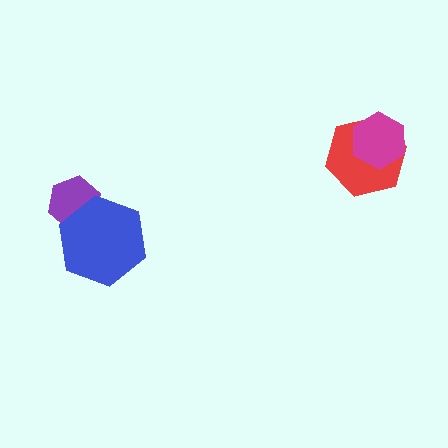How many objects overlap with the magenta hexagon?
1 object overlaps with the magenta hexagon.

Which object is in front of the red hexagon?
The magenta hexagon is in front of the red hexagon.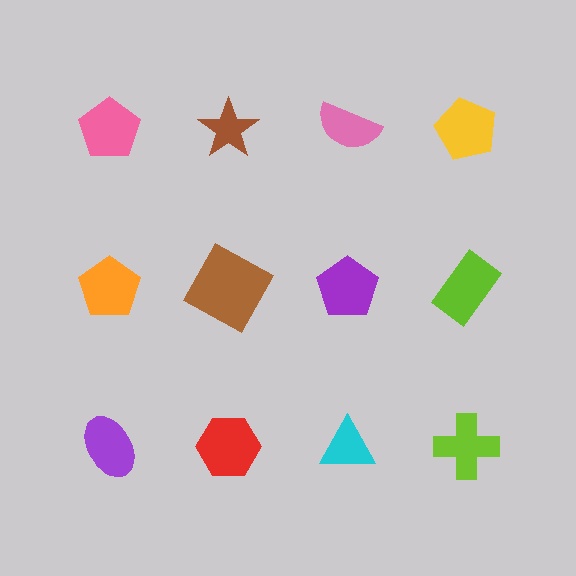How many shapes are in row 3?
4 shapes.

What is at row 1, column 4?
A yellow pentagon.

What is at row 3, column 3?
A cyan triangle.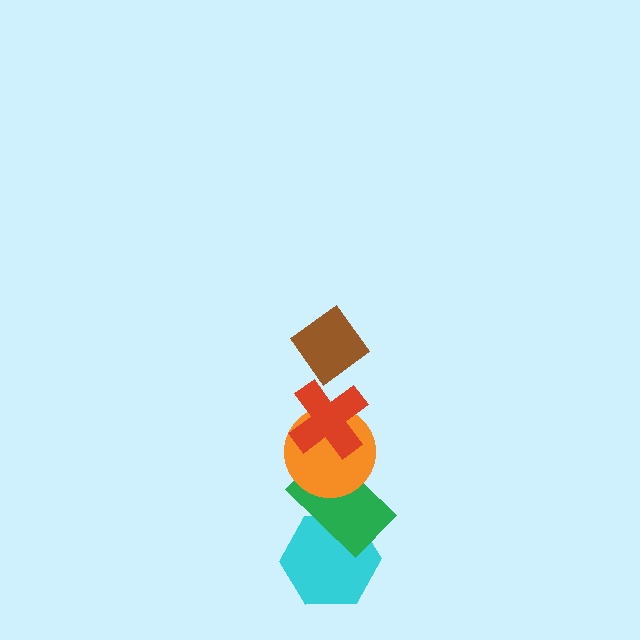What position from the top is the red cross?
The red cross is 2nd from the top.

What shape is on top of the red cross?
The brown diamond is on top of the red cross.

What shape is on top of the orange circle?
The red cross is on top of the orange circle.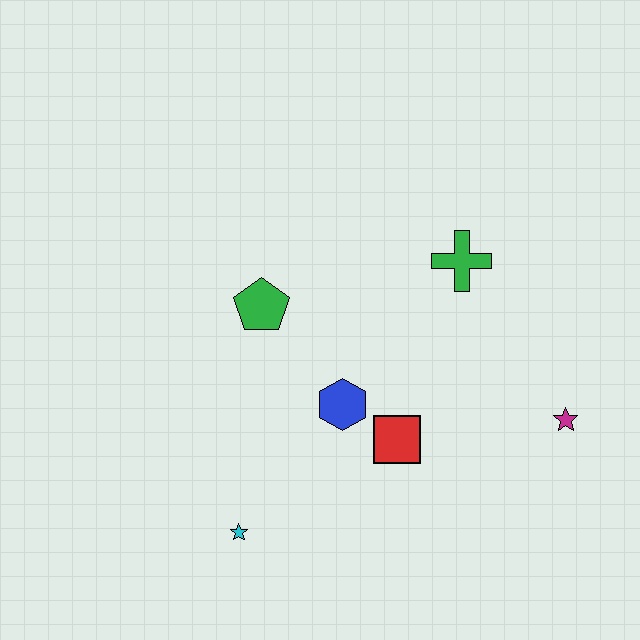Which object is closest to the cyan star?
The blue hexagon is closest to the cyan star.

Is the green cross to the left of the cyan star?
No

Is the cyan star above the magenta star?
No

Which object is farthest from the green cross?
The cyan star is farthest from the green cross.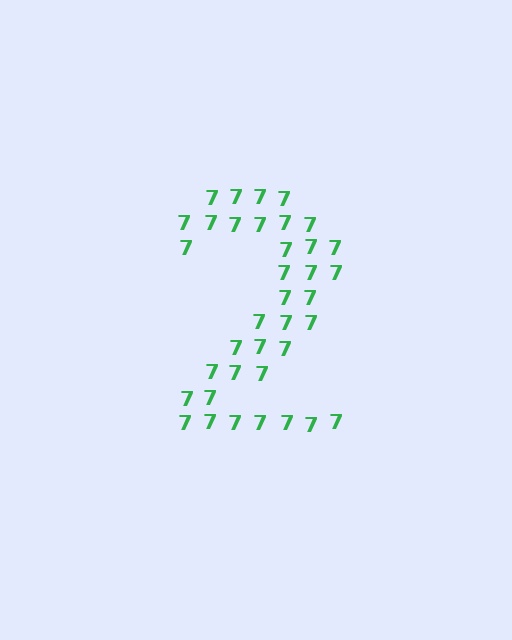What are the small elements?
The small elements are digit 7's.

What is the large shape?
The large shape is the digit 2.